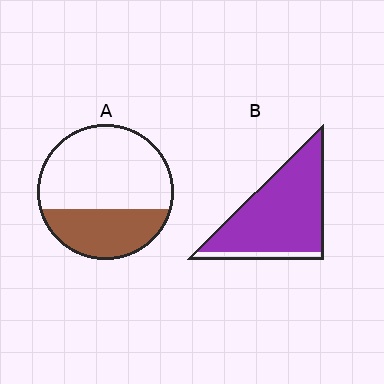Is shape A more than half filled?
No.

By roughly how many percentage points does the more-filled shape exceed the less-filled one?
By roughly 55 percentage points (B over A).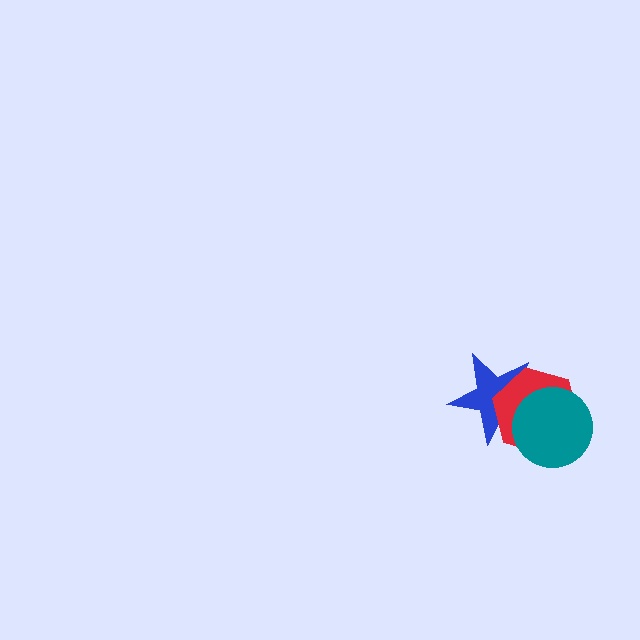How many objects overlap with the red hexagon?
2 objects overlap with the red hexagon.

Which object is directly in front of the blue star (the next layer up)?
The red hexagon is directly in front of the blue star.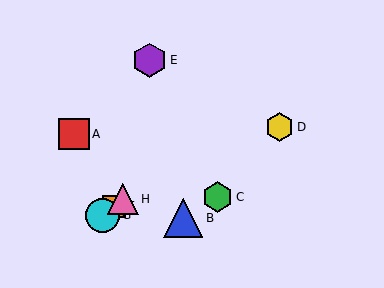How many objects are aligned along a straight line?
3 objects (F, G, H) are aligned along a straight line.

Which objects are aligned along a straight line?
Objects F, G, H are aligned along a straight line.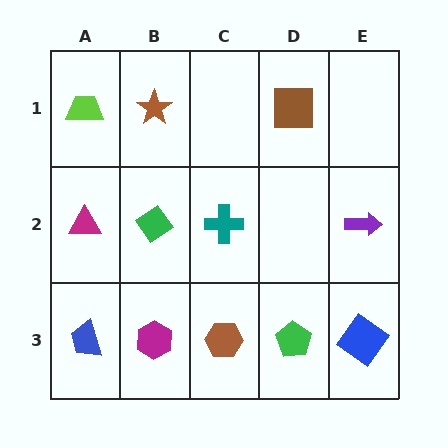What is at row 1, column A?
A lime trapezoid.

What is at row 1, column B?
A brown star.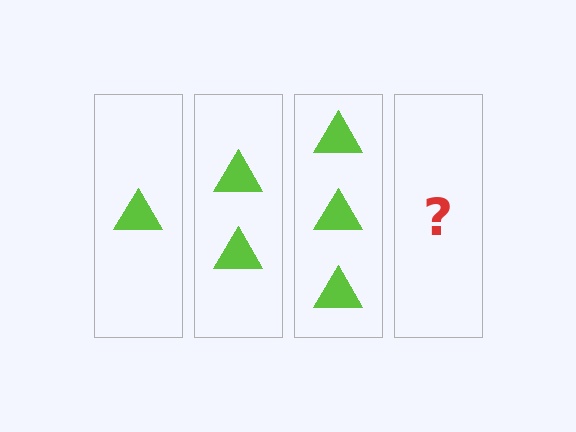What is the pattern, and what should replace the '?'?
The pattern is that each step adds one more triangle. The '?' should be 4 triangles.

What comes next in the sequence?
The next element should be 4 triangles.